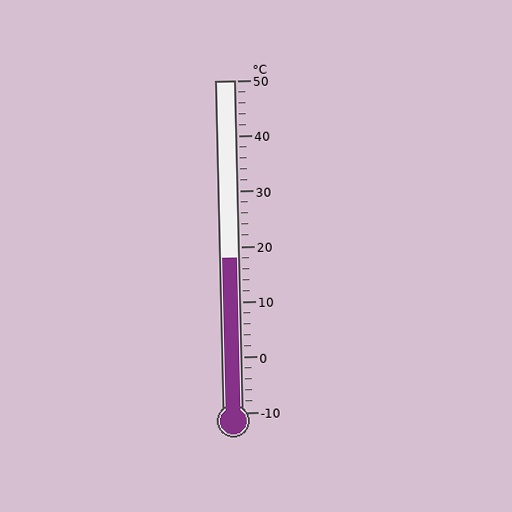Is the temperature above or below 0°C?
The temperature is above 0°C.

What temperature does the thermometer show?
The thermometer shows approximately 18°C.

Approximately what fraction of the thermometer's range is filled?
The thermometer is filled to approximately 45% of its range.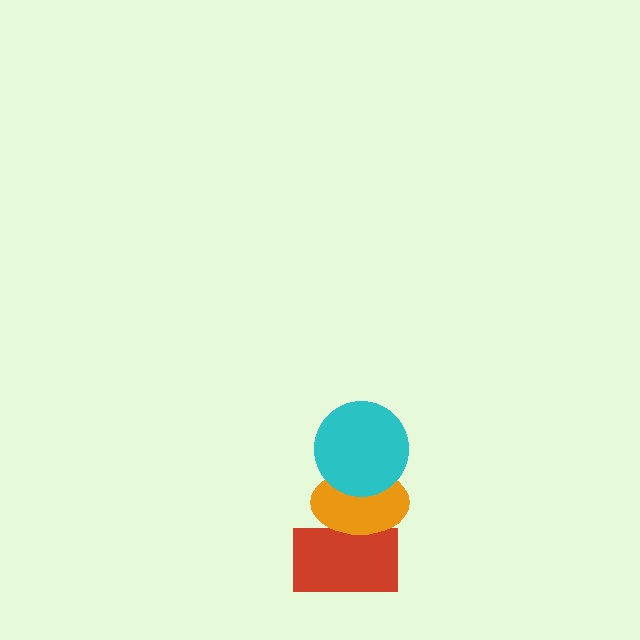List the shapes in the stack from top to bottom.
From top to bottom: the cyan circle, the orange ellipse, the red rectangle.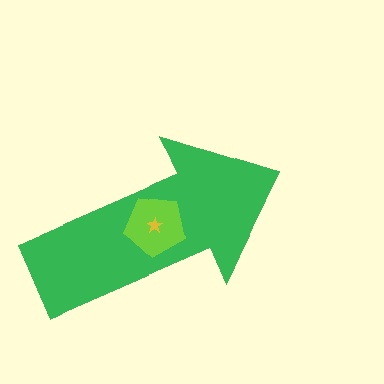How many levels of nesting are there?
3.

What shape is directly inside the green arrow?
The lime pentagon.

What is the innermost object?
The yellow star.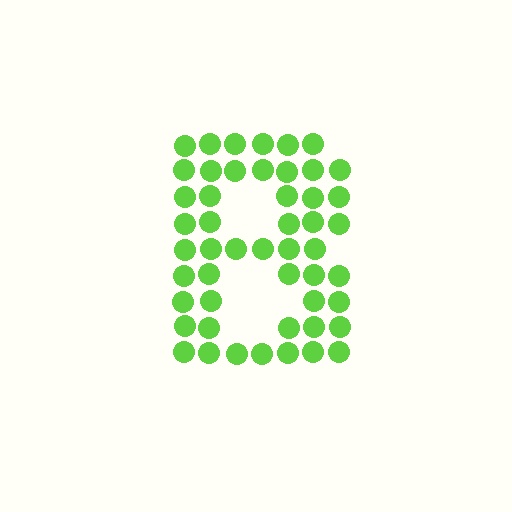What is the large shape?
The large shape is the letter B.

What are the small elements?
The small elements are circles.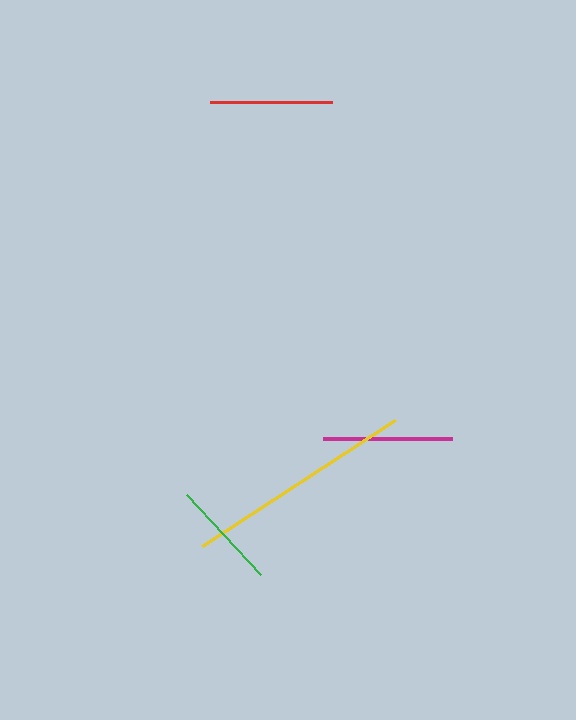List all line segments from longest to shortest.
From longest to shortest: yellow, magenta, red, green.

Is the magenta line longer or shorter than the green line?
The magenta line is longer than the green line.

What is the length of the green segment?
The green segment is approximately 109 pixels long.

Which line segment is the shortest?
The green line is the shortest at approximately 109 pixels.